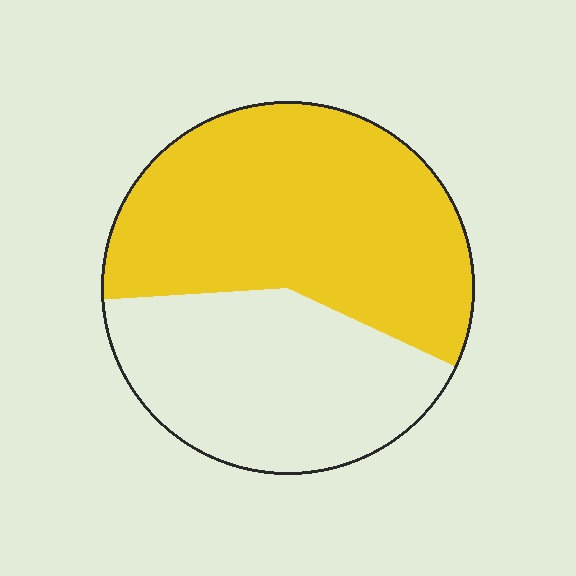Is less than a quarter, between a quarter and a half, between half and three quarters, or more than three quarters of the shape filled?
Between half and three quarters.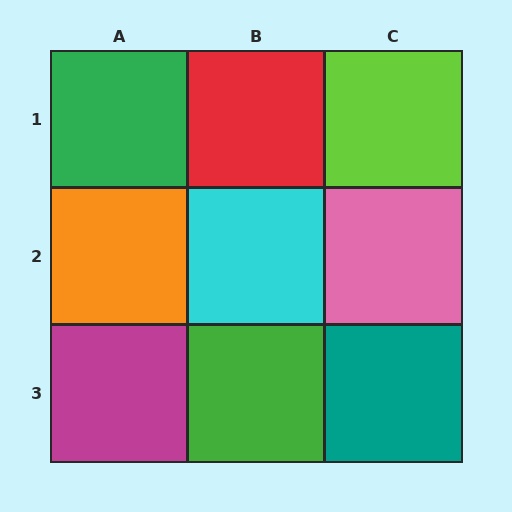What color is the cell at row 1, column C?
Lime.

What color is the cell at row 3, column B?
Green.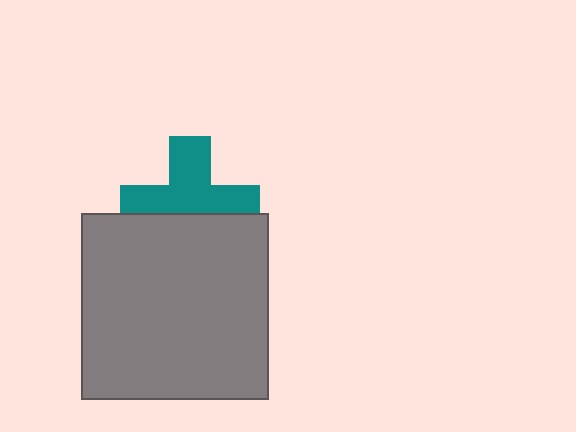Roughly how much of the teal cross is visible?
About half of it is visible (roughly 60%).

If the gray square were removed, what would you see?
You would see the complete teal cross.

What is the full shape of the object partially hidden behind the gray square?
The partially hidden object is a teal cross.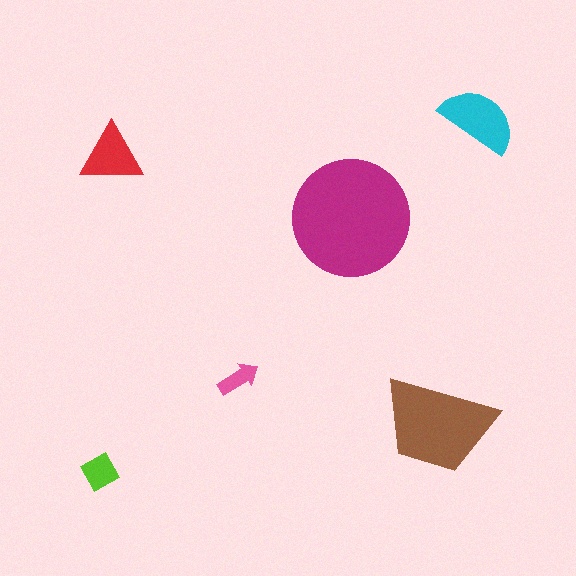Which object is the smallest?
The pink arrow.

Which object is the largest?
The magenta circle.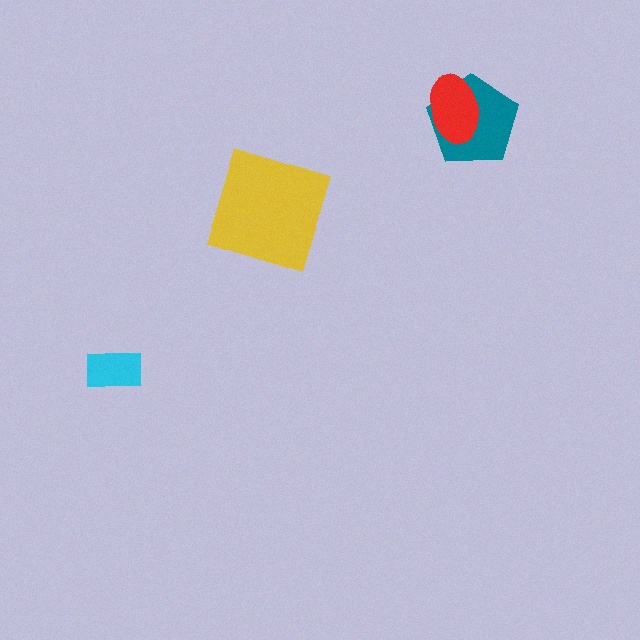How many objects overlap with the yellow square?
0 objects overlap with the yellow square.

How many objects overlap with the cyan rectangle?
0 objects overlap with the cyan rectangle.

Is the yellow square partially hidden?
No, no other shape covers it.